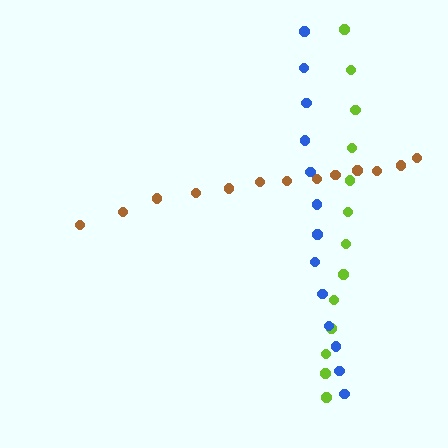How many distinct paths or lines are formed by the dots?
There are 3 distinct paths.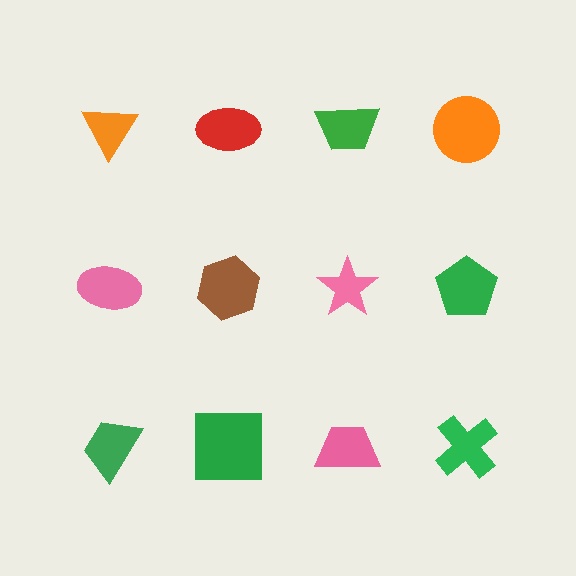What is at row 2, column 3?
A pink star.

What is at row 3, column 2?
A green square.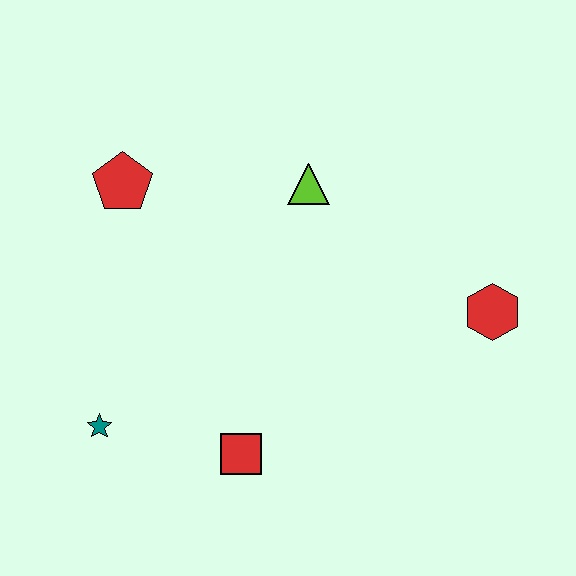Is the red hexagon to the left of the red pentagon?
No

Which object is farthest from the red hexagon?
The teal star is farthest from the red hexagon.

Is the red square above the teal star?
No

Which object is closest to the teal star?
The red square is closest to the teal star.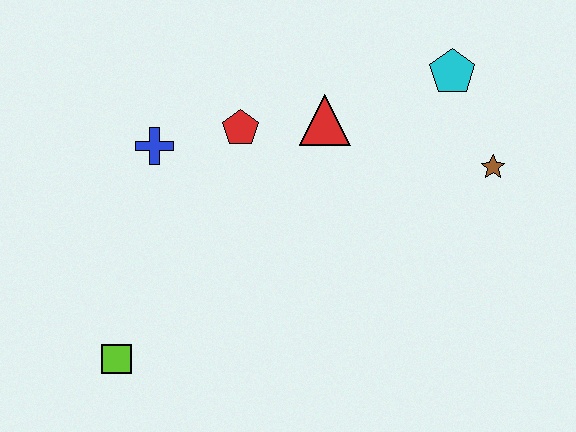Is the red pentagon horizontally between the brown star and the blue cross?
Yes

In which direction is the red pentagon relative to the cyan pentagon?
The red pentagon is to the left of the cyan pentagon.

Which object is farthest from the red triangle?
The lime square is farthest from the red triangle.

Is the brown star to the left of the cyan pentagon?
No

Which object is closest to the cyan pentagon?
The brown star is closest to the cyan pentagon.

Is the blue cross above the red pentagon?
No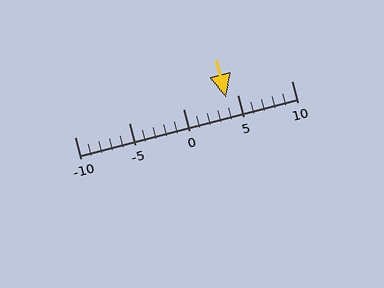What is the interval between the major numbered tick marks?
The major tick marks are spaced 5 units apart.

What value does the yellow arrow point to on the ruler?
The yellow arrow points to approximately 4.